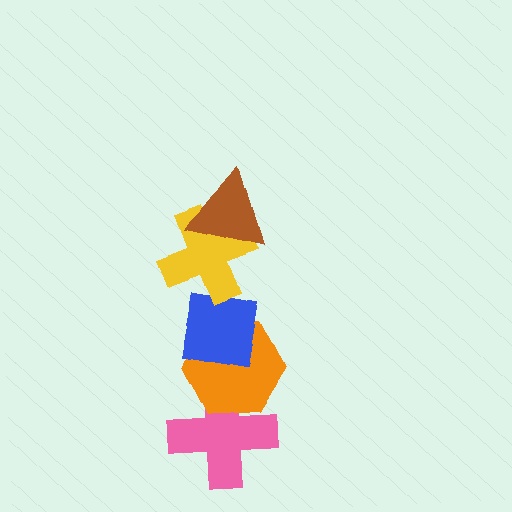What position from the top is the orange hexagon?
The orange hexagon is 4th from the top.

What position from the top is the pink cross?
The pink cross is 5th from the top.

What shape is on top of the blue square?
The yellow cross is on top of the blue square.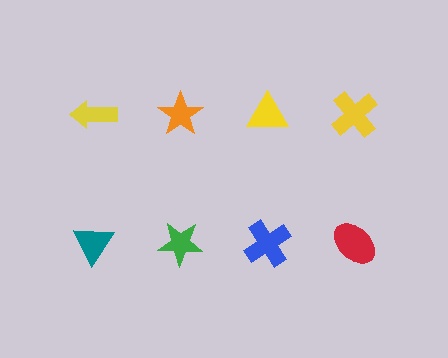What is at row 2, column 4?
A red ellipse.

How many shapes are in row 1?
4 shapes.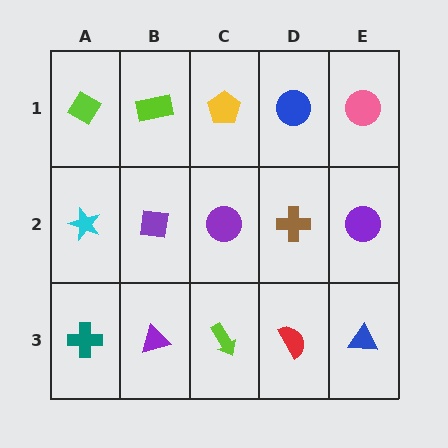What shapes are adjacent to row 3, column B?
A purple square (row 2, column B), a teal cross (row 3, column A), a lime arrow (row 3, column C).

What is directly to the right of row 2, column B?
A purple circle.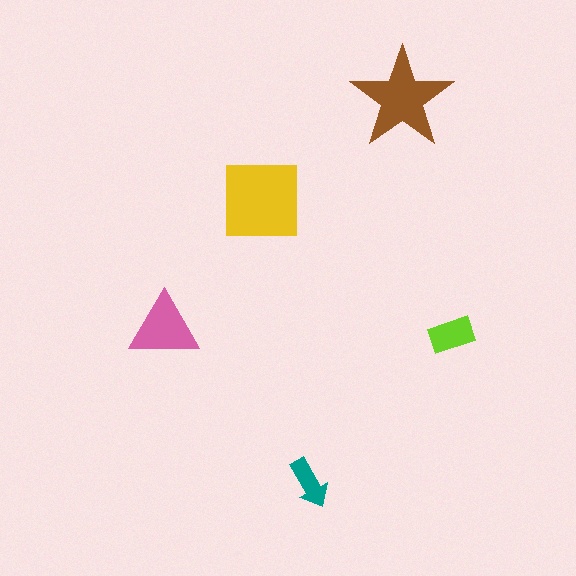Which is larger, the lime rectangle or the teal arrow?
The lime rectangle.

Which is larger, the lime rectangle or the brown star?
The brown star.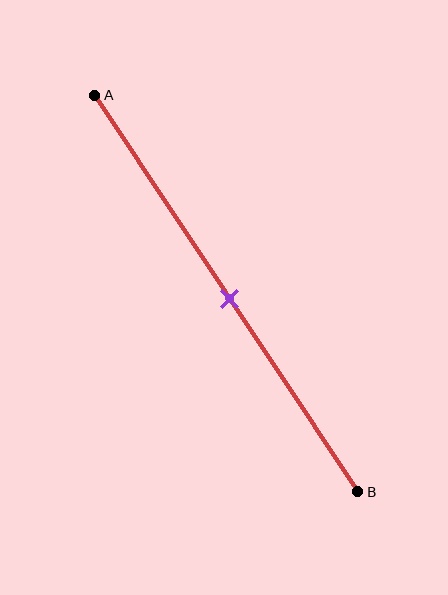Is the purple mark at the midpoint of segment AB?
Yes, the mark is approximately at the midpoint.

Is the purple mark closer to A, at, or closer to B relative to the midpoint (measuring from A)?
The purple mark is approximately at the midpoint of segment AB.